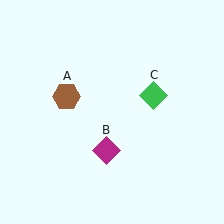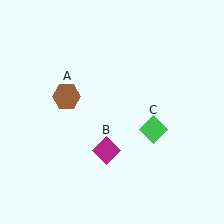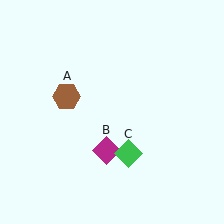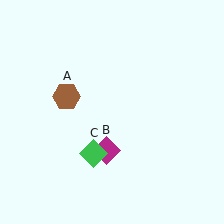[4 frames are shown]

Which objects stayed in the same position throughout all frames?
Brown hexagon (object A) and magenta diamond (object B) remained stationary.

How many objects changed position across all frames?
1 object changed position: green diamond (object C).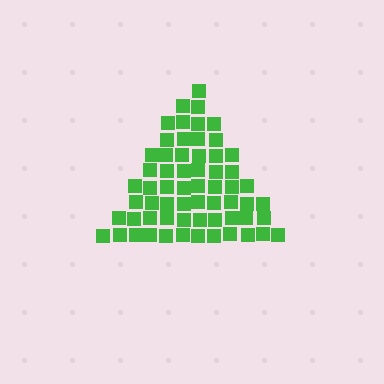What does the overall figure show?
The overall figure shows a triangle.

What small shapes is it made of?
It is made of small squares.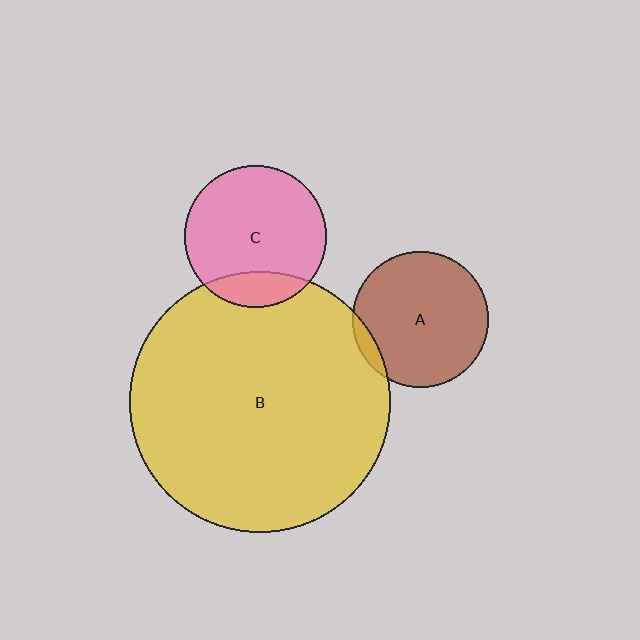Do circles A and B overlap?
Yes.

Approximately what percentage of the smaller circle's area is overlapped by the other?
Approximately 5%.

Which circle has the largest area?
Circle B (yellow).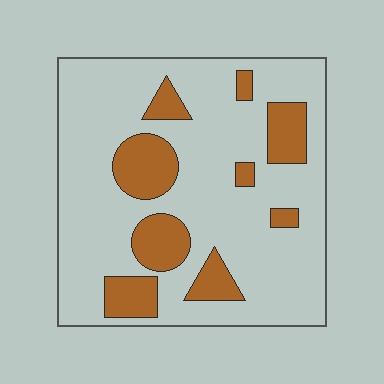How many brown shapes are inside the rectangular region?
9.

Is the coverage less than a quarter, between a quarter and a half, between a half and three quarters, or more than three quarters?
Less than a quarter.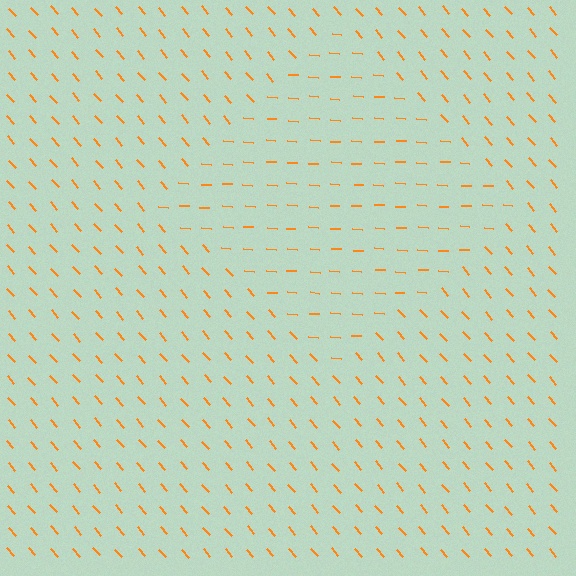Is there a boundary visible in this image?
Yes, there is a texture boundary formed by a change in line orientation.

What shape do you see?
I see a diamond.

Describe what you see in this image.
The image is filled with small orange line segments. A diamond region in the image has lines oriented differently from the surrounding lines, creating a visible texture boundary.